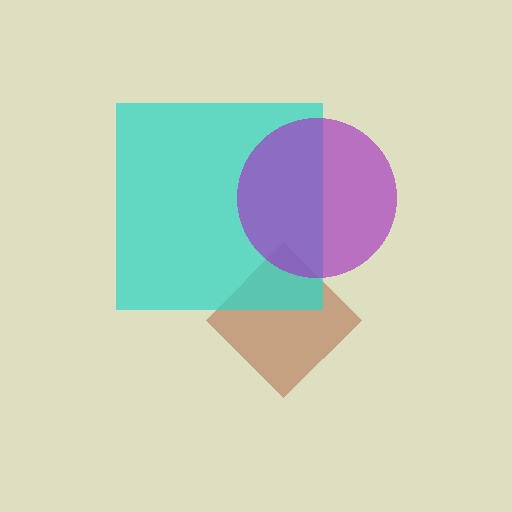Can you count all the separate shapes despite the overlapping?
Yes, there are 3 separate shapes.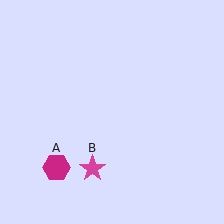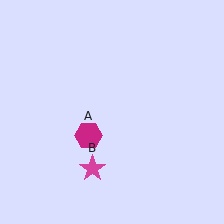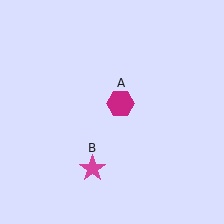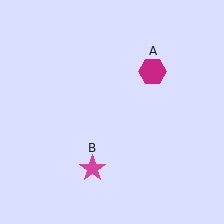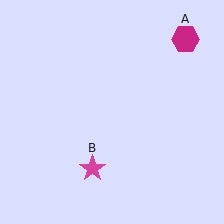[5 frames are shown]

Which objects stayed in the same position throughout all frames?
Magenta star (object B) remained stationary.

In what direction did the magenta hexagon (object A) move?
The magenta hexagon (object A) moved up and to the right.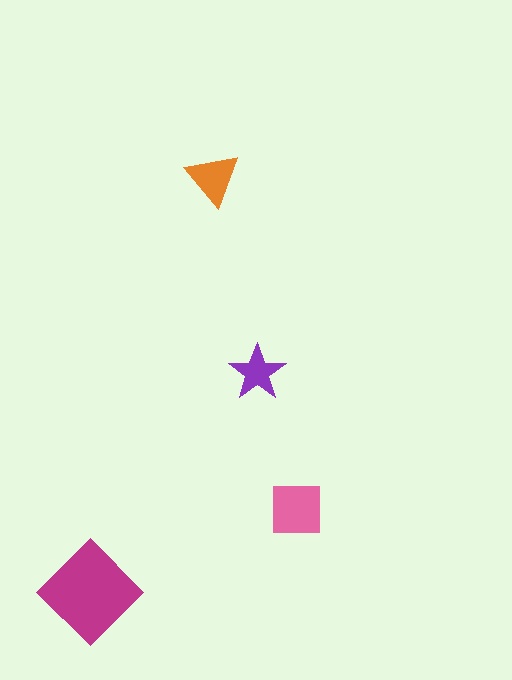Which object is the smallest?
The purple star.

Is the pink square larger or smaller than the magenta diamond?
Smaller.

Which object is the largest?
The magenta diamond.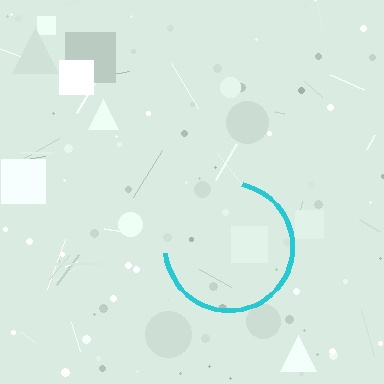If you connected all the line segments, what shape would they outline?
They would outline a circle.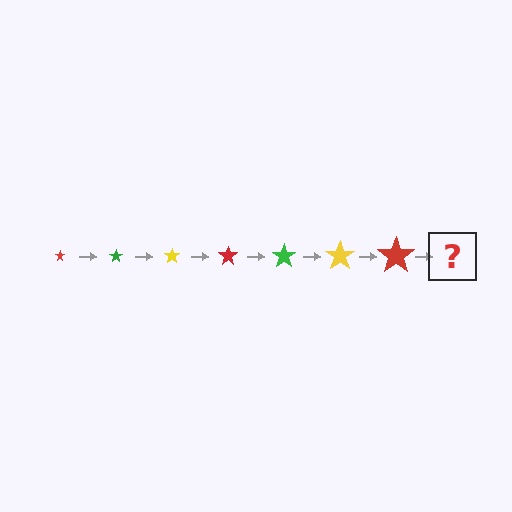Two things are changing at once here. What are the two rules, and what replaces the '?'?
The two rules are that the star grows larger each step and the color cycles through red, green, and yellow. The '?' should be a green star, larger than the previous one.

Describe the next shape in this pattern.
It should be a green star, larger than the previous one.